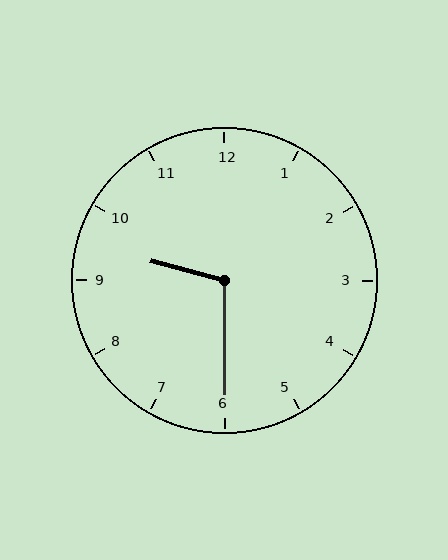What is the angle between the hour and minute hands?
Approximately 105 degrees.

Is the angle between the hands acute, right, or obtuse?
It is obtuse.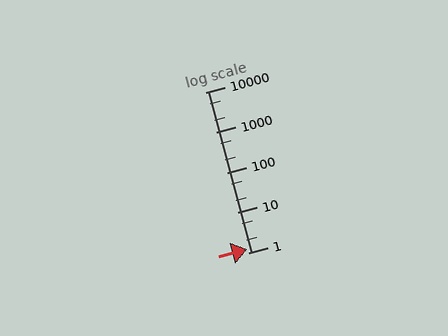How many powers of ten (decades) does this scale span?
The scale spans 4 decades, from 1 to 10000.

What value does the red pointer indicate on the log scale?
The pointer indicates approximately 1.2.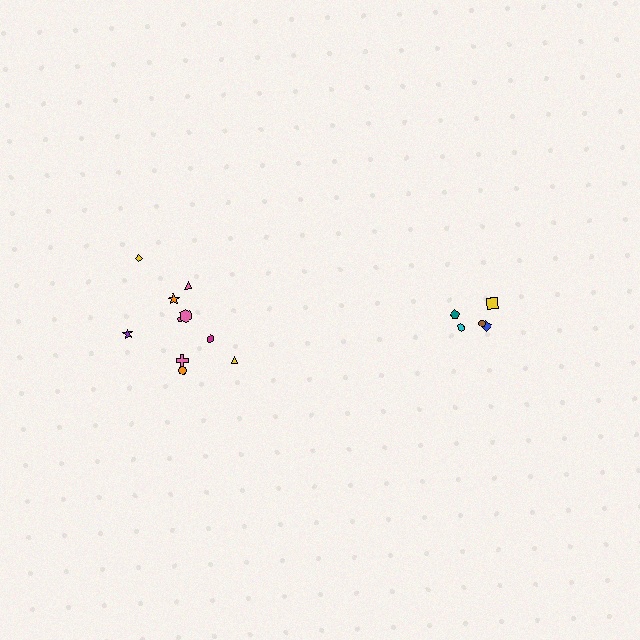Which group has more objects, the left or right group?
The left group.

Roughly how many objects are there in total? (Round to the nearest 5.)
Roughly 15 objects in total.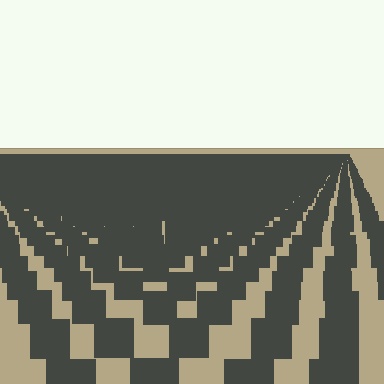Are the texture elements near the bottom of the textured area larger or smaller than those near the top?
Larger. Near the bottom, elements are closer to the viewer and appear at a bigger on-screen size.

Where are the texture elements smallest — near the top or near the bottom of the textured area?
Near the top.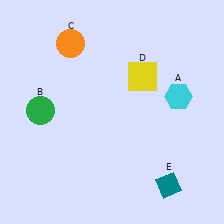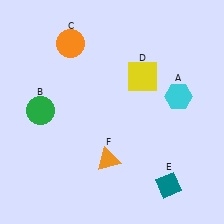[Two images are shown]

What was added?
An orange triangle (F) was added in Image 2.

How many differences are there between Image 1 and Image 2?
There is 1 difference between the two images.